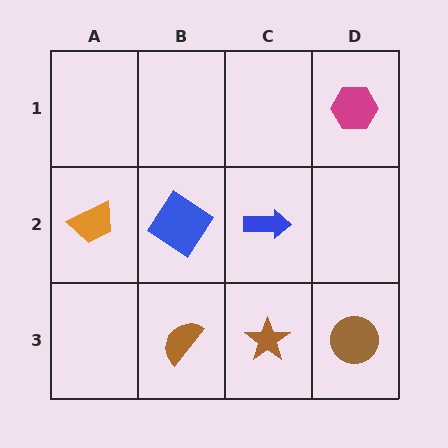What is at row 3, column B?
A brown semicircle.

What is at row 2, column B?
A blue diamond.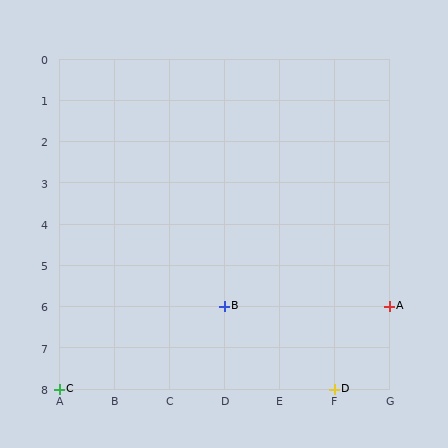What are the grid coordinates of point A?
Point A is at grid coordinates (G, 6).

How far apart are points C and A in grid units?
Points C and A are 6 columns and 2 rows apart (about 6.3 grid units diagonally).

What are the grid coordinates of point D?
Point D is at grid coordinates (F, 8).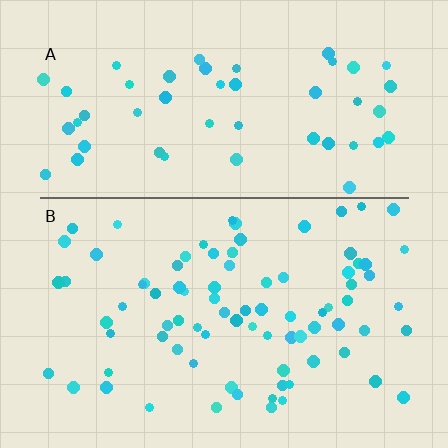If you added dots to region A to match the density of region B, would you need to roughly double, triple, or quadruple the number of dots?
Approximately double.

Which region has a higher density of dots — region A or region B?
B (the bottom).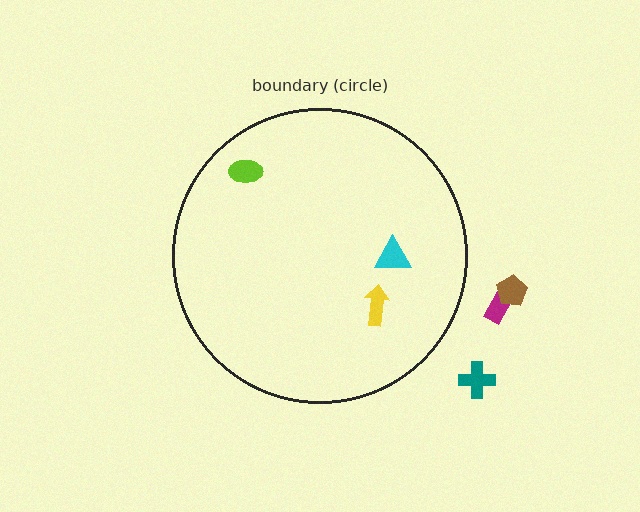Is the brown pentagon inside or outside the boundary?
Outside.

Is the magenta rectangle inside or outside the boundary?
Outside.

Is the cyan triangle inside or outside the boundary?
Inside.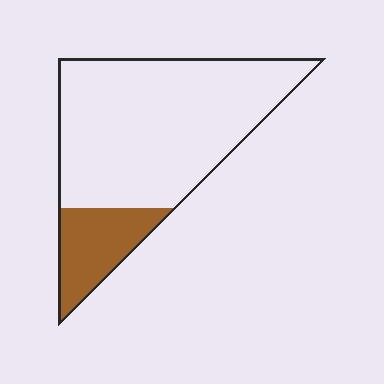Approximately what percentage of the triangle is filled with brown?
Approximately 20%.